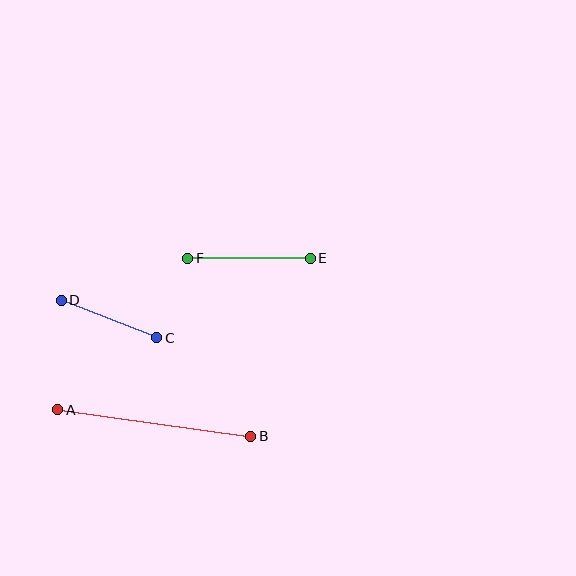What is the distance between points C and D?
The distance is approximately 103 pixels.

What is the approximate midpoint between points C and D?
The midpoint is at approximately (109, 319) pixels.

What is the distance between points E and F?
The distance is approximately 123 pixels.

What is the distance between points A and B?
The distance is approximately 195 pixels.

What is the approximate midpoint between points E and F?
The midpoint is at approximately (249, 258) pixels.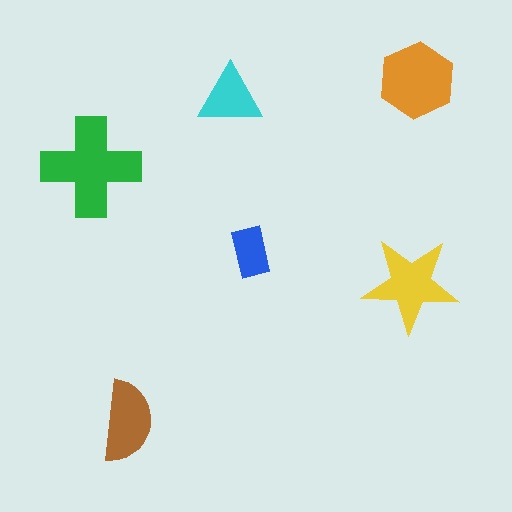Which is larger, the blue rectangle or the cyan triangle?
The cyan triangle.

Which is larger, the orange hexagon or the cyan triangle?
The orange hexagon.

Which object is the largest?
The green cross.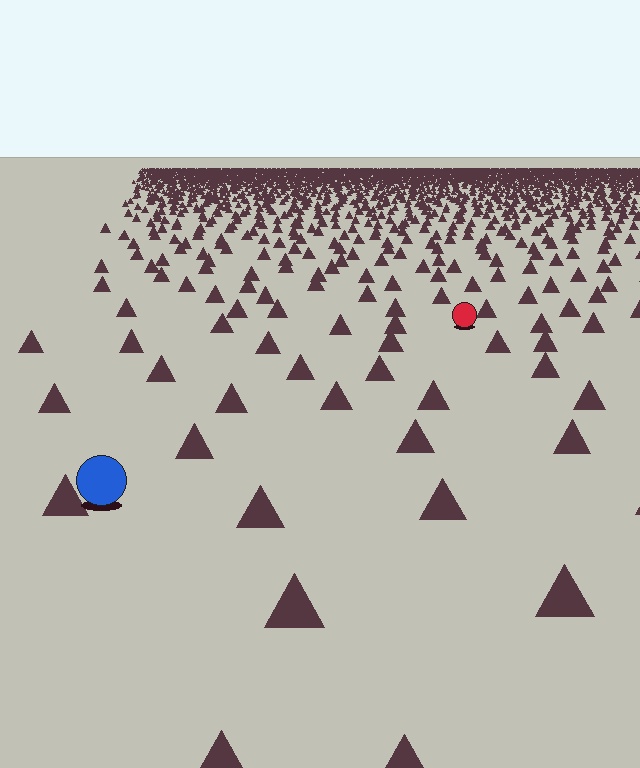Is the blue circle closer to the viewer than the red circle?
Yes. The blue circle is closer — you can tell from the texture gradient: the ground texture is coarser near it.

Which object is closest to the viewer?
The blue circle is closest. The texture marks near it are larger and more spread out.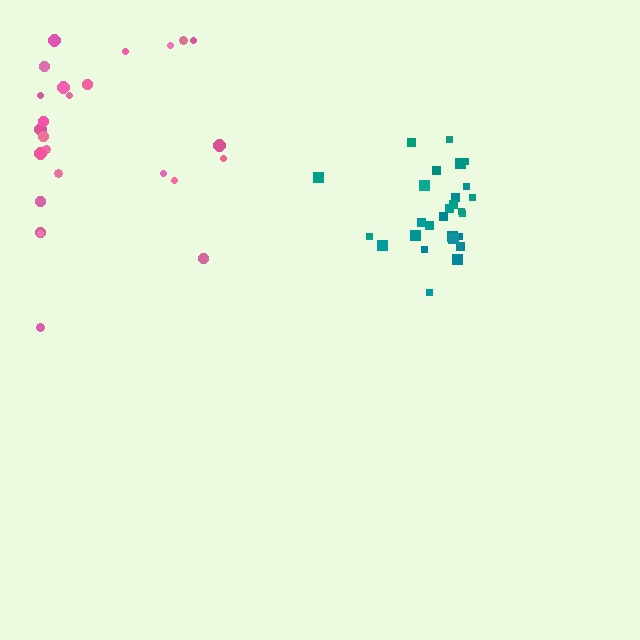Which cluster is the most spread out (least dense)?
Pink.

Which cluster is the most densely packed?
Teal.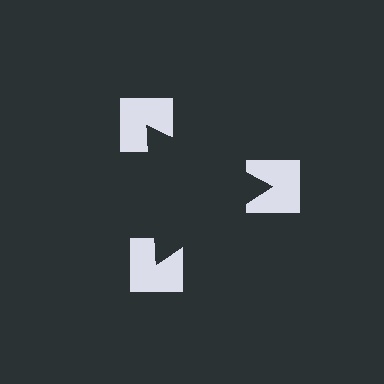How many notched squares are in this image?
There are 3 — one at each vertex of the illusory triangle.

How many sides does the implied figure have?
3 sides.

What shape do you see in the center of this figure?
An illusory triangle — its edges are inferred from the aligned wedge cuts in the notched squares, not physically drawn.